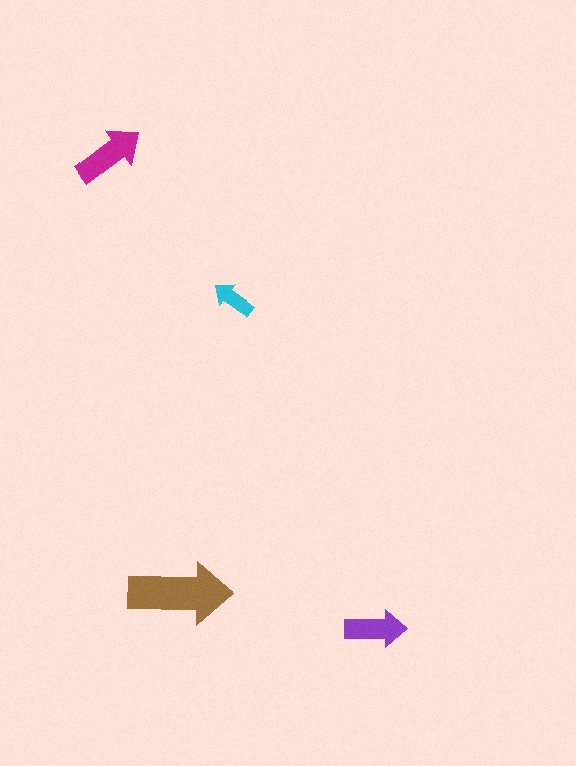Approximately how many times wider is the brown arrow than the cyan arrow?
About 2.5 times wider.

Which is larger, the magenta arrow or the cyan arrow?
The magenta one.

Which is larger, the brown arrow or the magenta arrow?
The brown one.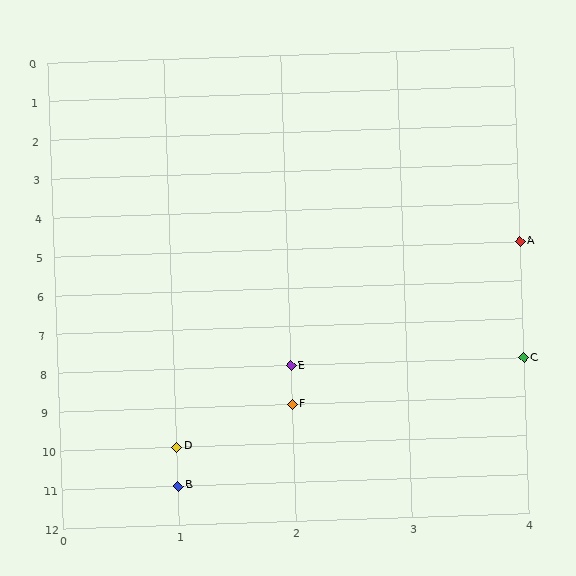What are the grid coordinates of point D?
Point D is at grid coordinates (1, 10).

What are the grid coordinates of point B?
Point B is at grid coordinates (1, 11).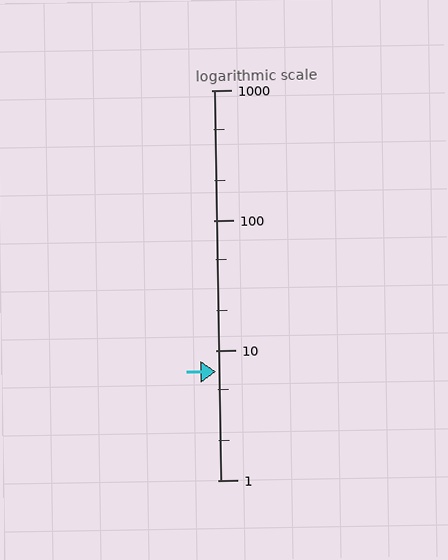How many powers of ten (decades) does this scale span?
The scale spans 3 decades, from 1 to 1000.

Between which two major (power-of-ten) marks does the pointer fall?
The pointer is between 1 and 10.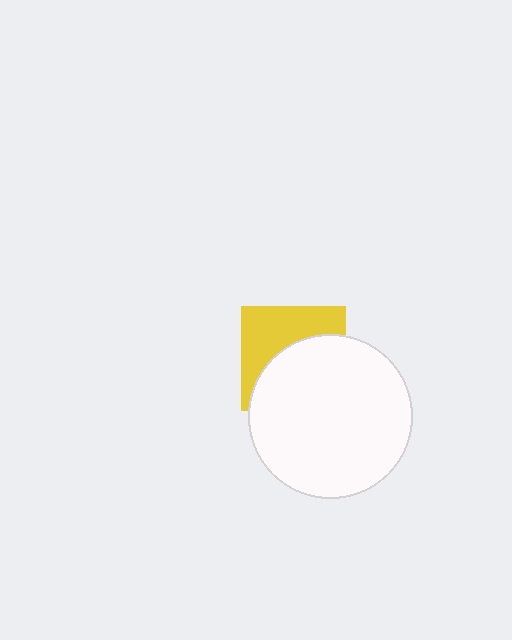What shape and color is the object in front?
The object in front is a white circle.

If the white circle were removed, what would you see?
You would see the complete yellow square.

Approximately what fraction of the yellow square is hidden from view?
Roughly 55% of the yellow square is hidden behind the white circle.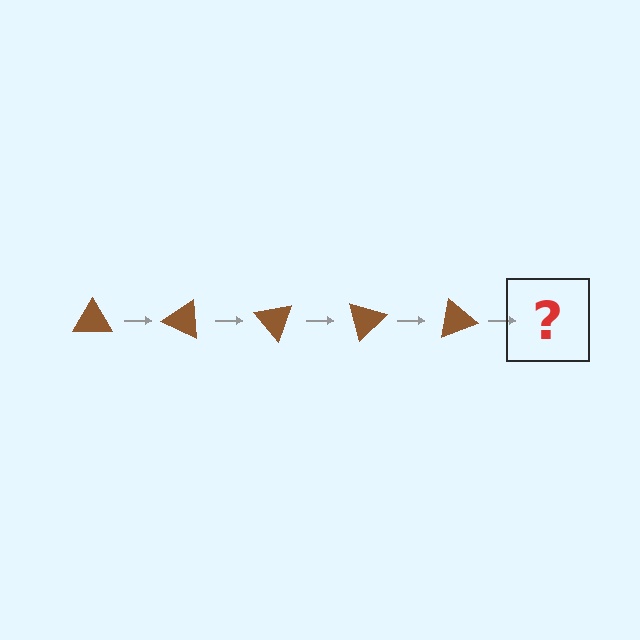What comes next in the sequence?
The next element should be a brown triangle rotated 125 degrees.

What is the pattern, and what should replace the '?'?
The pattern is that the triangle rotates 25 degrees each step. The '?' should be a brown triangle rotated 125 degrees.